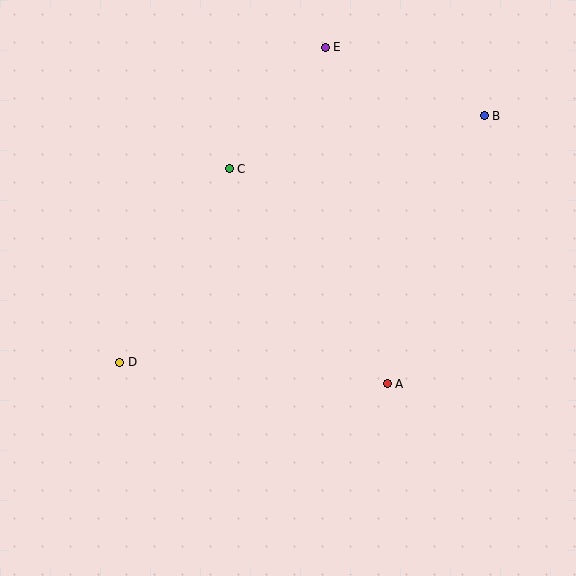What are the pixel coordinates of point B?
Point B is at (484, 116).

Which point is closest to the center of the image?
Point C at (229, 169) is closest to the center.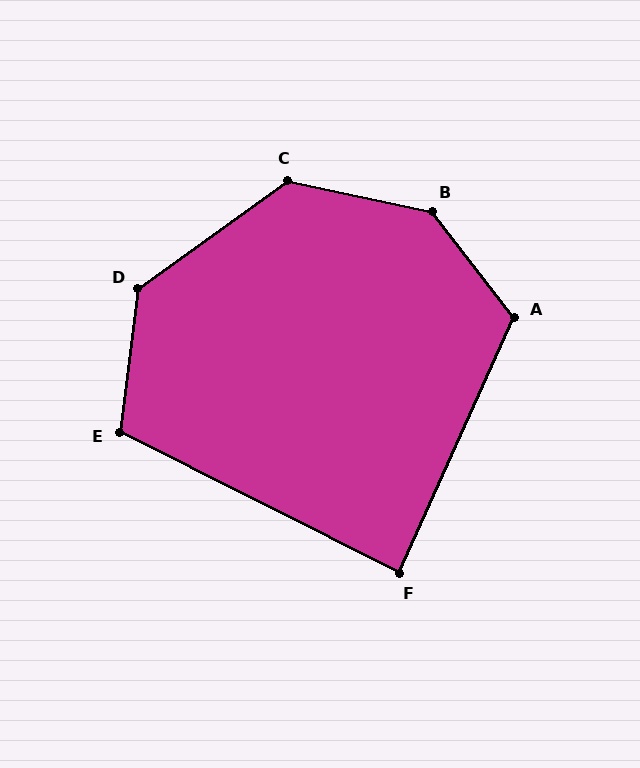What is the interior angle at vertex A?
Approximately 118 degrees (obtuse).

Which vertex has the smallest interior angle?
F, at approximately 87 degrees.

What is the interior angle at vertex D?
Approximately 133 degrees (obtuse).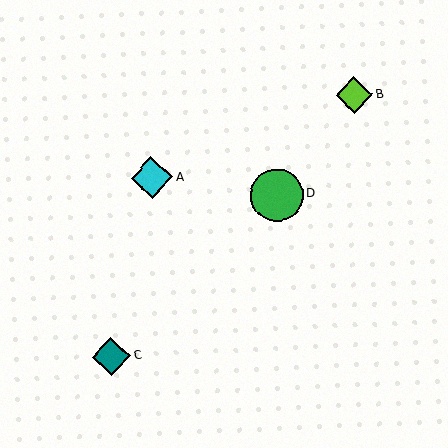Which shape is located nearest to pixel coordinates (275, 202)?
The green circle (labeled D) at (277, 195) is nearest to that location.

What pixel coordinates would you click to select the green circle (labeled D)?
Click at (277, 195) to select the green circle D.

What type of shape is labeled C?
Shape C is a teal diamond.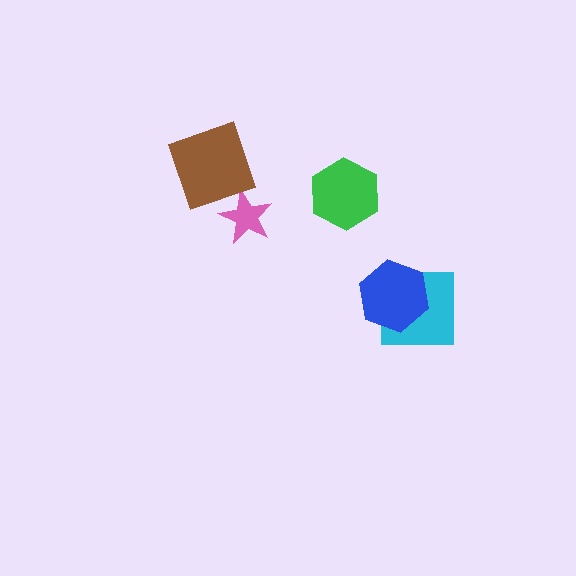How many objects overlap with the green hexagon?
0 objects overlap with the green hexagon.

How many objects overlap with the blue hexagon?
1 object overlaps with the blue hexagon.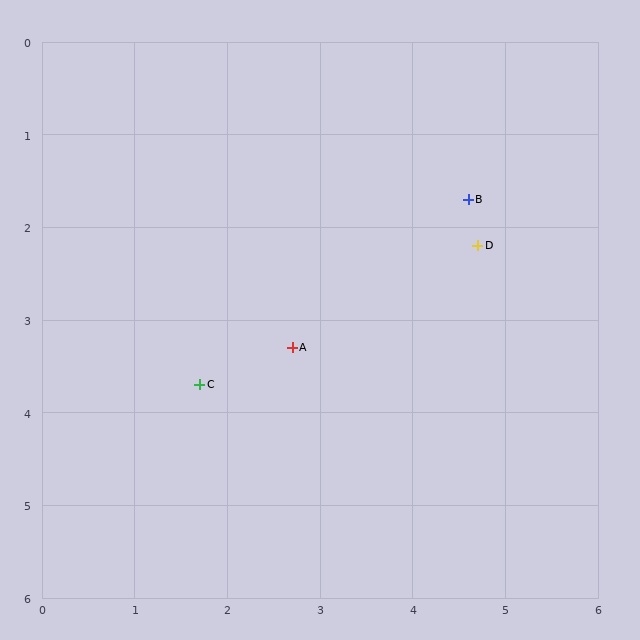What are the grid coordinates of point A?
Point A is at approximately (2.7, 3.3).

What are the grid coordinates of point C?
Point C is at approximately (1.7, 3.7).